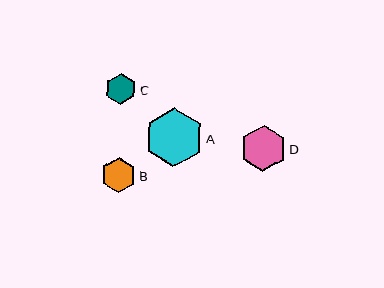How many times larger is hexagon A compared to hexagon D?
Hexagon A is approximately 1.3 times the size of hexagon D.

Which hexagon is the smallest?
Hexagon C is the smallest with a size of approximately 31 pixels.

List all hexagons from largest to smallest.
From largest to smallest: A, D, B, C.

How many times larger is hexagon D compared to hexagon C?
Hexagon D is approximately 1.5 times the size of hexagon C.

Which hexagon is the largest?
Hexagon A is the largest with a size of approximately 59 pixels.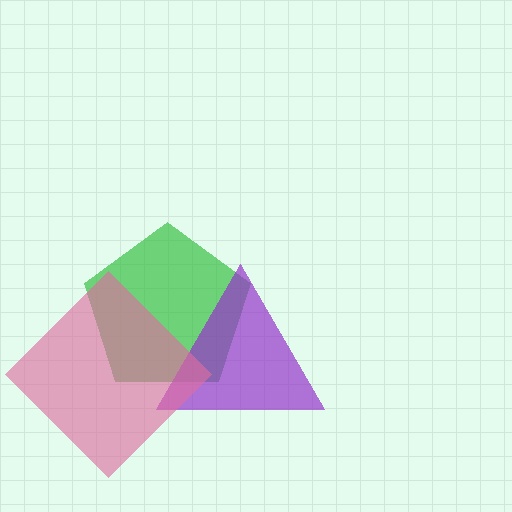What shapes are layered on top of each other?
The layered shapes are: a green pentagon, a purple triangle, a pink diamond.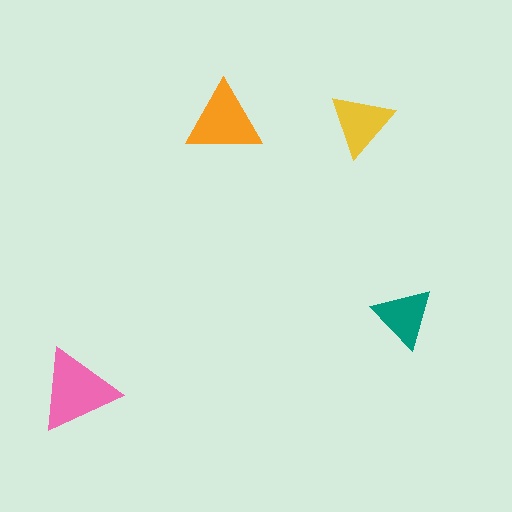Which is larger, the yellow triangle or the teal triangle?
The yellow one.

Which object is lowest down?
The pink triangle is bottommost.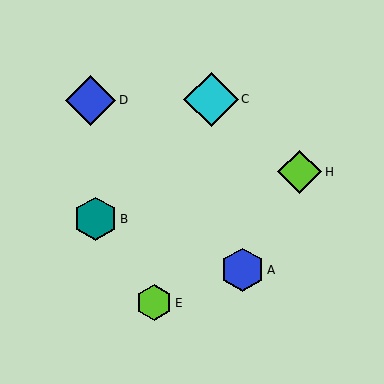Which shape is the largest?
The cyan diamond (labeled C) is the largest.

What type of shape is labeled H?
Shape H is a lime diamond.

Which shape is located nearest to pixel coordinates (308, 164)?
The lime diamond (labeled H) at (300, 172) is nearest to that location.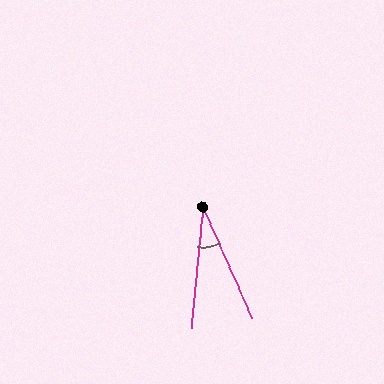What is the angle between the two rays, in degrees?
Approximately 29 degrees.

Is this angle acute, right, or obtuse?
It is acute.